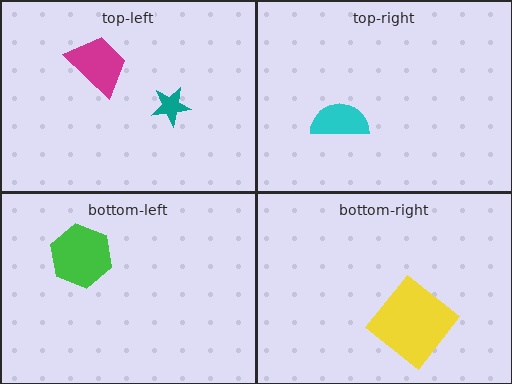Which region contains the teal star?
The top-left region.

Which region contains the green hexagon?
The bottom-left region.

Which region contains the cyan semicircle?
The top-right region.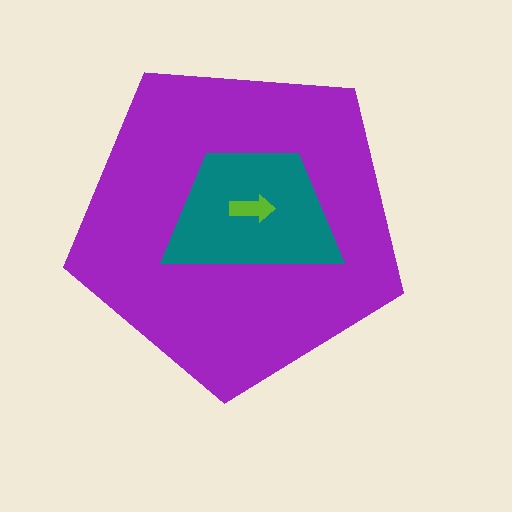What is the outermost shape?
The purple pentagon.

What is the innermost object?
The lime arrow.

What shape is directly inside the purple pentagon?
The teal trapezoid.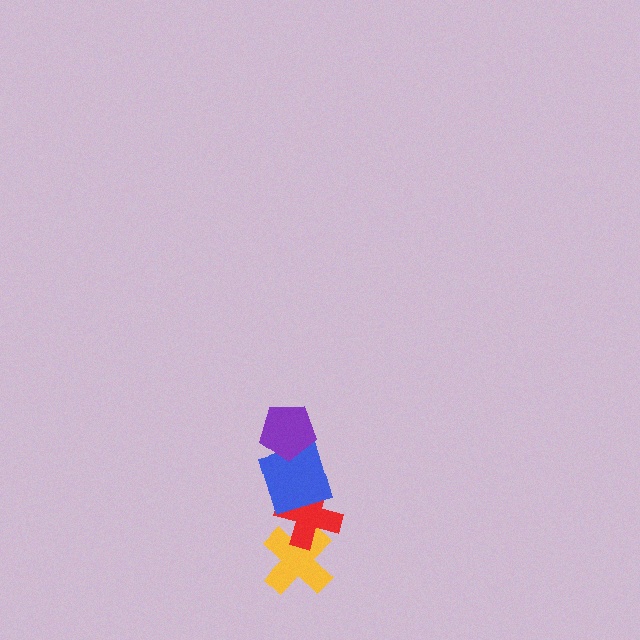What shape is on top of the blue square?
The purple pentagon is on top of the blue square.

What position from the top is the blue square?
The blue square is 2nd from the top.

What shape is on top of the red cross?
The blue square is on top of the red cross.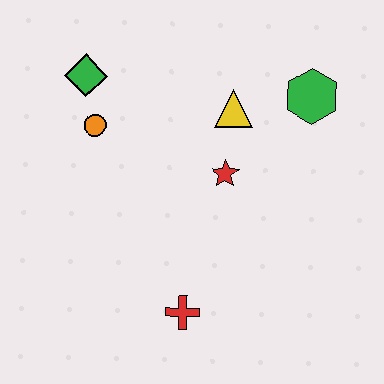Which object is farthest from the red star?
The green diamond is farthest from the red star.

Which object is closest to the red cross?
The red star is closest to the red cross.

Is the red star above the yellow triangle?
No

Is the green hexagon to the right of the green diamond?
Yes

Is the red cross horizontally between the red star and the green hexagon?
No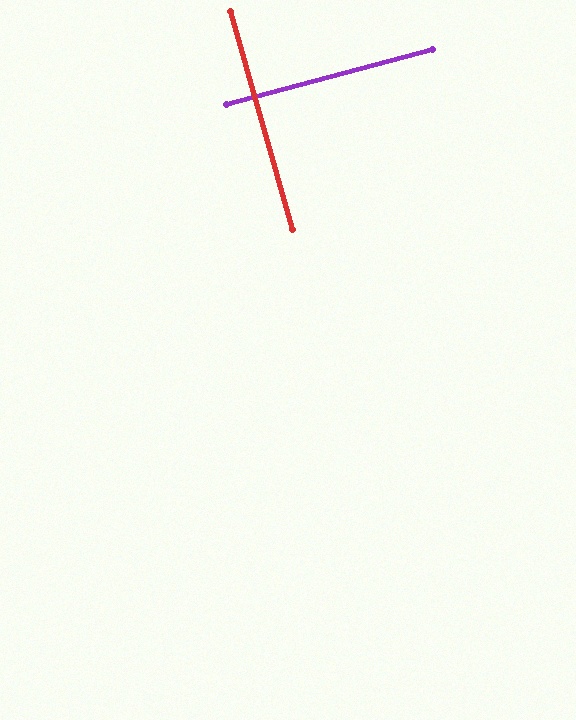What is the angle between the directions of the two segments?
Approximately 89 degrees.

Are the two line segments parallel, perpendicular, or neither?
Perpendicular — they meet at approximately 89°.